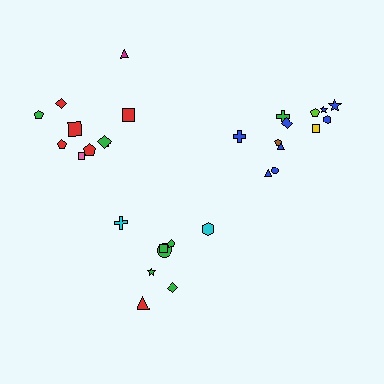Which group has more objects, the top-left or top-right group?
The top-right group.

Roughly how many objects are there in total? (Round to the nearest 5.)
Roughly 30 objects in total.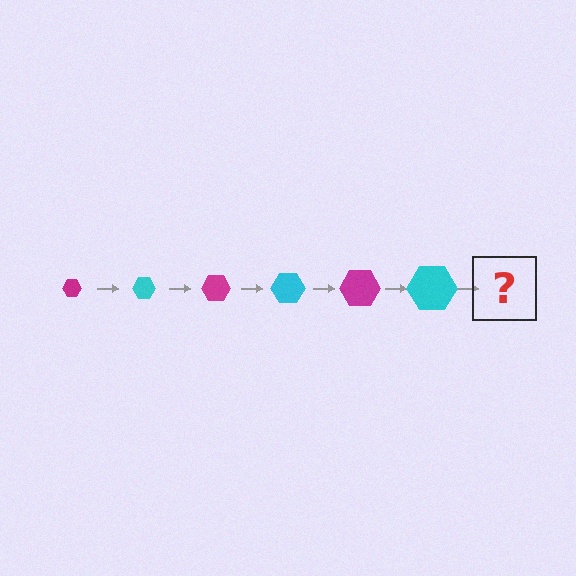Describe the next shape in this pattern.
It should be a magenta hexagon, larger than the previous one.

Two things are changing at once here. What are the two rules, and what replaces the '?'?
The two rules are that the hexagon grows larger each step and the color cycles through magenta and cyan. The '?' should be a magenta hexagon, larger than the previous one.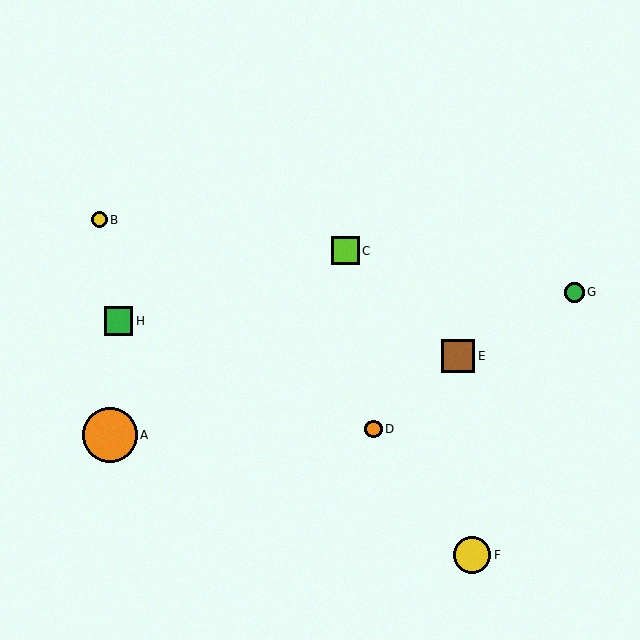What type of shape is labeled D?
Shape D is an orange circle.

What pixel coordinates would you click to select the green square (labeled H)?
Click at (119, 321) to select the green square H.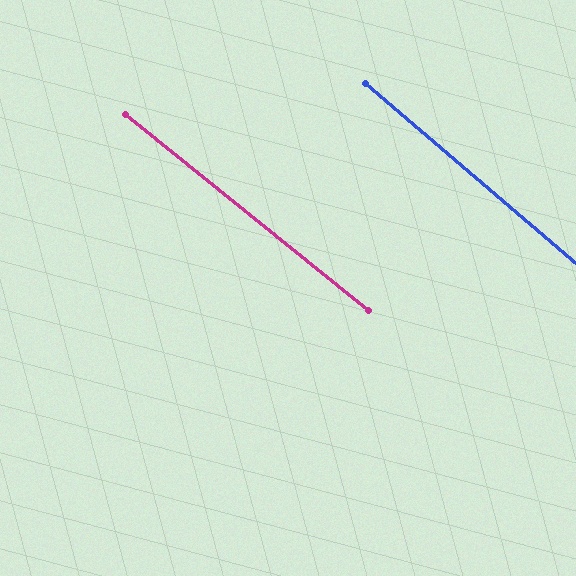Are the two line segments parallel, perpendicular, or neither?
Parallel — their directions differ by only 1.6°.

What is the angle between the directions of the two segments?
Approximately 2 degrees.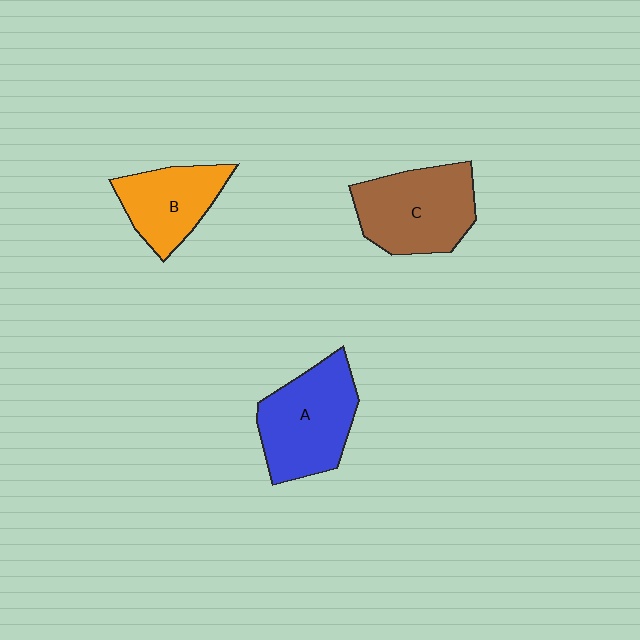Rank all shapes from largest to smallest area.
From largest to smallest: A (blue), C (brown), B (orange).